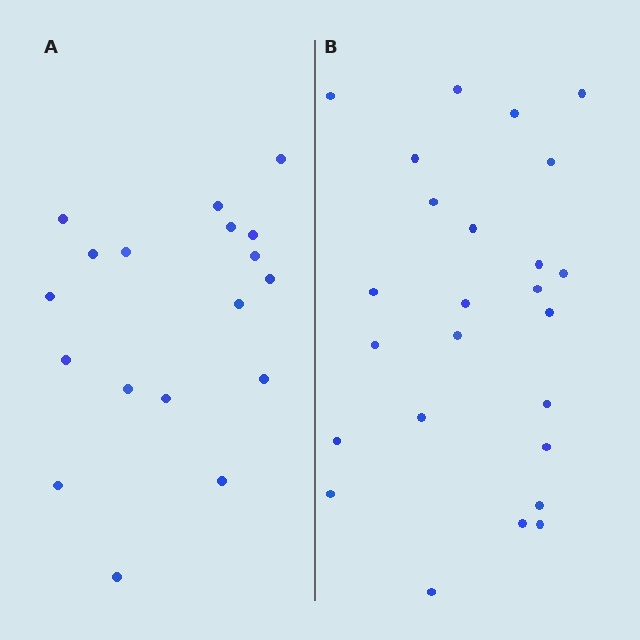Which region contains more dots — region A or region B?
Region B (the right region) has more dots.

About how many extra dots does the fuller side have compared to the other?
Region B has roughly 8 or so more dots than region A.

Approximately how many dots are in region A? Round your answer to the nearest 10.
About 20 dots. (The exact count is 18, which rounds to 20.)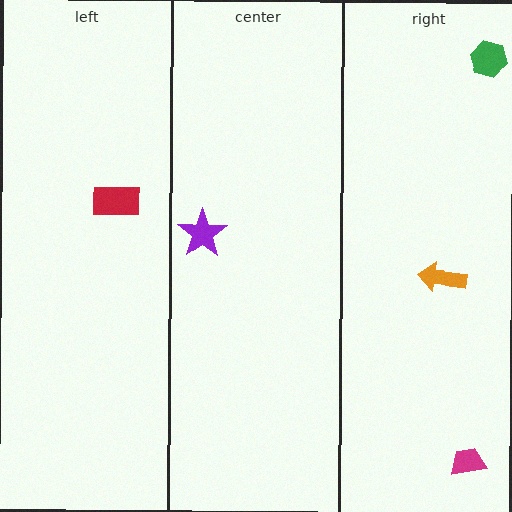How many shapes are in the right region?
3.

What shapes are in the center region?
The purple star.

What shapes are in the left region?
The red rectangle.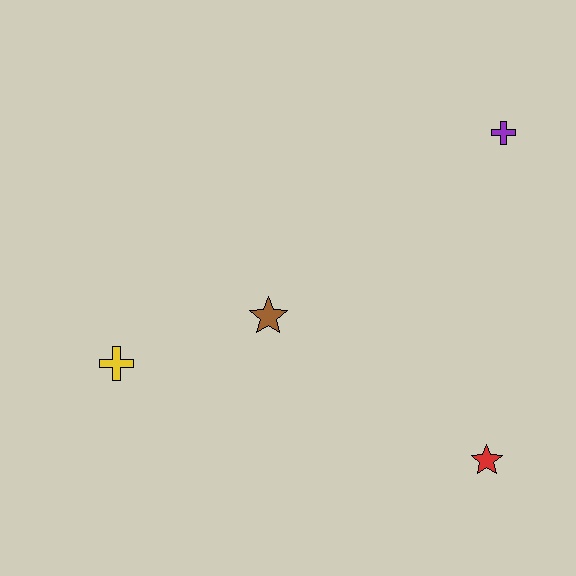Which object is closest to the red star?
The brown star is closest to the red star.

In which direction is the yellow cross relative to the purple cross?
The yellow cross is to the left of the purple cross.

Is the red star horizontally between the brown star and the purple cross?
Yes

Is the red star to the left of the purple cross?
Yes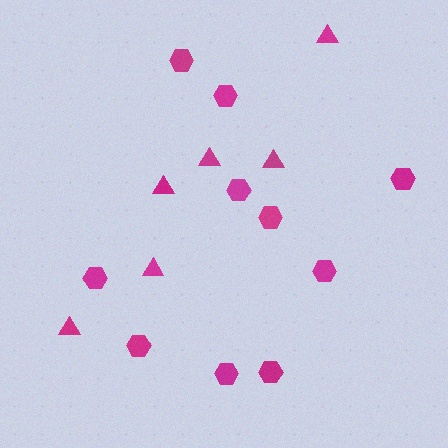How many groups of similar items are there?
There are 2 groups: one group of triangles (6) and one group of hexagons (10).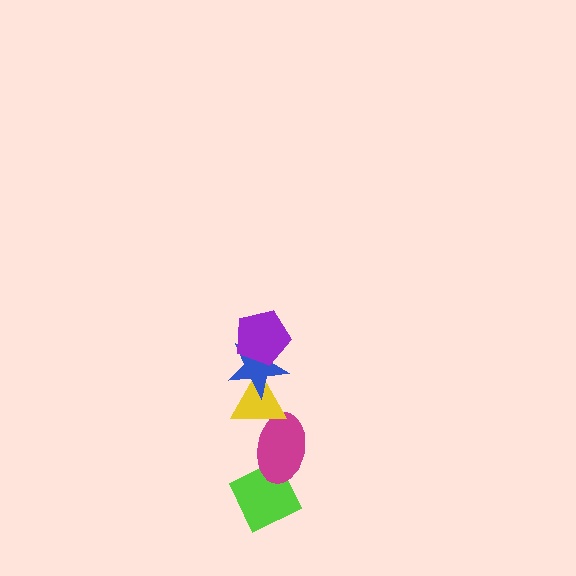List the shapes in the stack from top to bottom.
From top to bottom: the purple pentagon, the blue star, the yellow triangle, the magenta ellipse, the lime diamond.